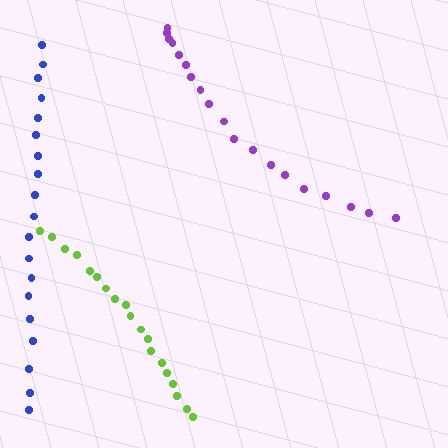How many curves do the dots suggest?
There are 3 distinct paths.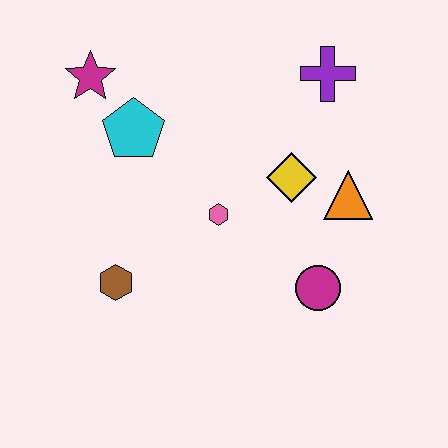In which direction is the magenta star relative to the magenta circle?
The magenta star is to the left of the magenta circle.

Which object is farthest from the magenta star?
The magenta circle is farthest from the magenta star.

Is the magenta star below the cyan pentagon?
No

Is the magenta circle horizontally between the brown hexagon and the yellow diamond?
No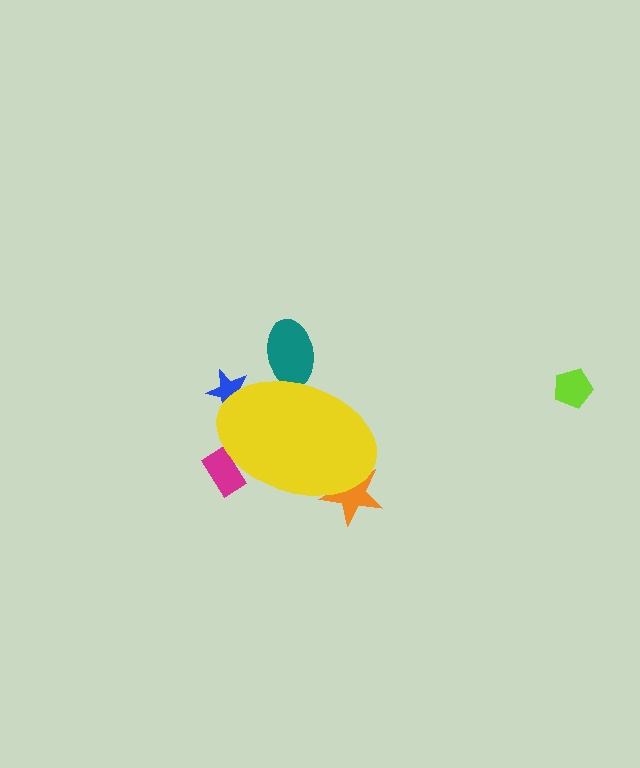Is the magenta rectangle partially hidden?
Yes, the magenta rectangle is partially hidden behind the yellow ellipse.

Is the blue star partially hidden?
Yes, the blue star is partially hidden behind the yellow ellipse.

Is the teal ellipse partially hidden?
Yes, the teal ellipse is partially hidden behind the yellow ellipse.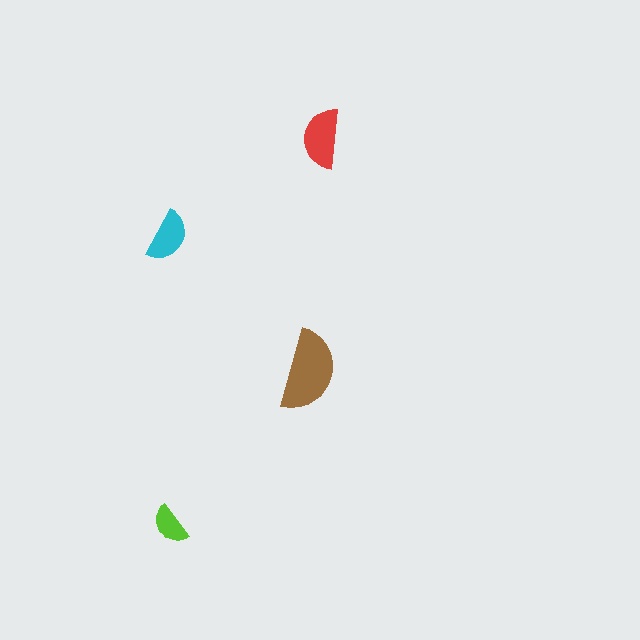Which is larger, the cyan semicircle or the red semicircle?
The red one.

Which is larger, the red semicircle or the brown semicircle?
The brown one.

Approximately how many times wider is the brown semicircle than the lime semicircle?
About 2 times wider.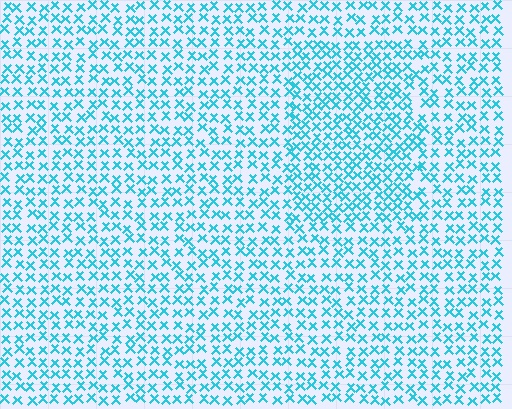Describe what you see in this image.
The image contains small cyan elements arranged at two different densities. A rectangle-shaped region is visible where the elements are more densely packed than the surrounding area.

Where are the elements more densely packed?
The elements are more densely packed inside the rectangle boundary.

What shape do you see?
I see a rectangle.